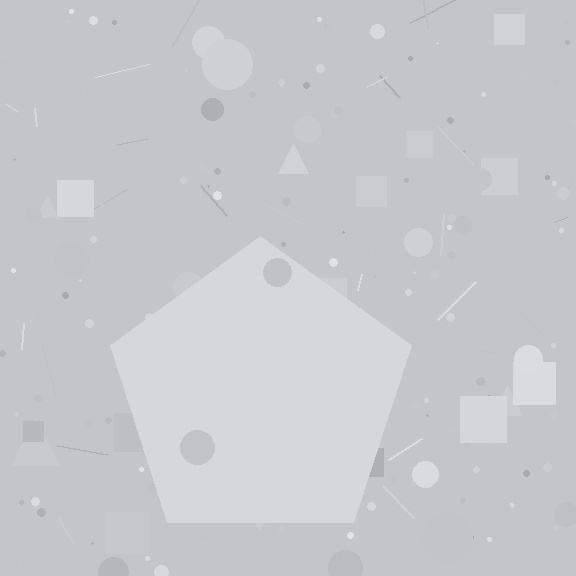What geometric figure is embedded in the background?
A pentagon is embedded in the background.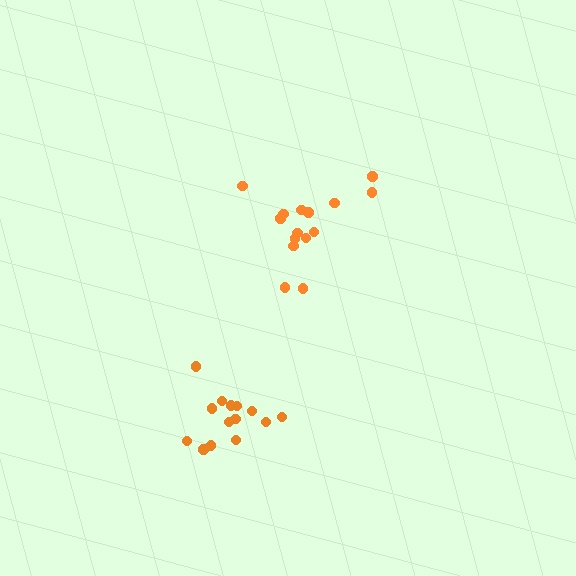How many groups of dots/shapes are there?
There are 2 groups.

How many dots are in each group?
Group 1: 15 dots, Group 2: 14 dots (29 total).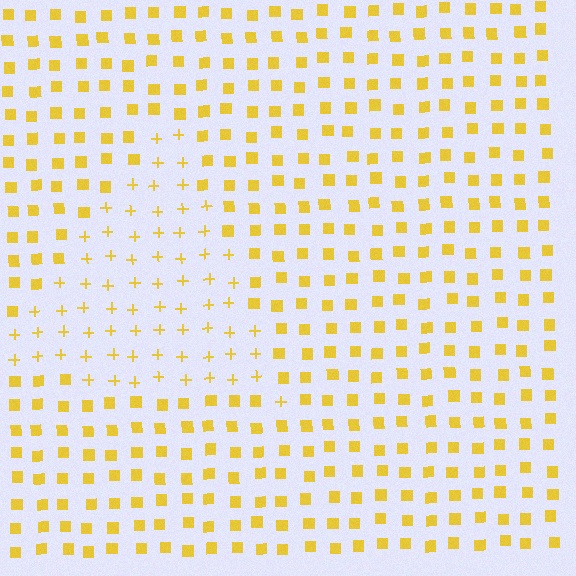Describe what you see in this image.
The image is filled with small yellow elements arranged in a uniform grid. A triangle-shaped region contains plus signs, while the surrounding area contains squares. The boundary is defined purely by the change in element shape.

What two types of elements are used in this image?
The image uses plus signs inside the triangle region and squares outside it.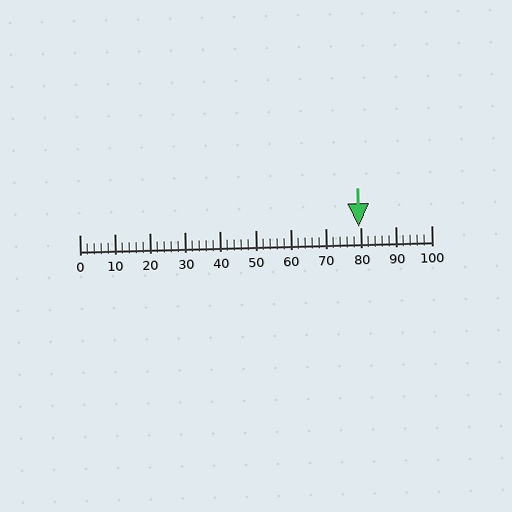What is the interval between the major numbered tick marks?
The major tick marks are spaced 10 units apart.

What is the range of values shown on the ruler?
The ruler shows values from 0 to 100.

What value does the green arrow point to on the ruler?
The green arrow points to approximately 80.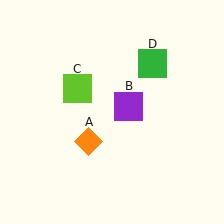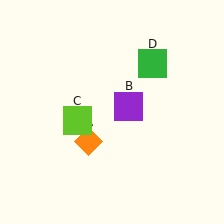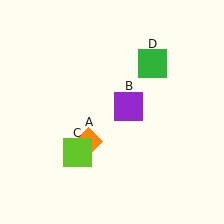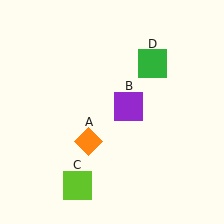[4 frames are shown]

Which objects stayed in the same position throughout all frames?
Orange diamond (object A) and purple square (object B) and green square (object D) remained stationary.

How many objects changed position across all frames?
1 object changed position: lime square (object C).